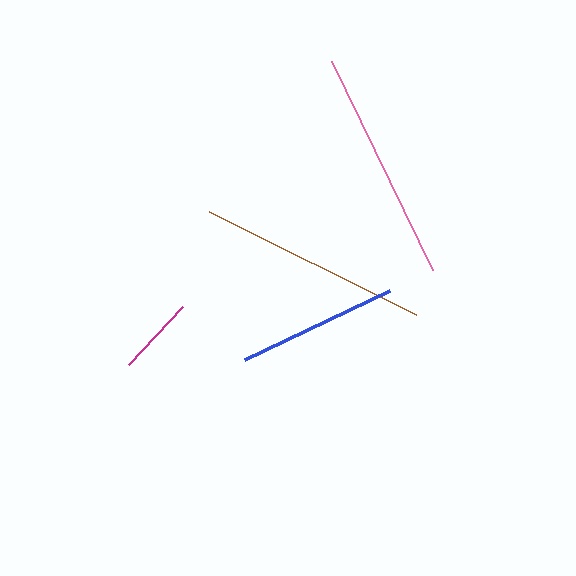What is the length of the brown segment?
The brown segment is approximately 232 pixels long.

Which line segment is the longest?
The brown line is the longest at approximately 232 pixels.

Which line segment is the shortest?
The magenta line is the shortest at approximately 79 pixels.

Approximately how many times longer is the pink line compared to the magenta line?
The pink line is approximately 3.0 times the length of the magenta line.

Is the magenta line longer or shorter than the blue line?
The blue line is longer than the magenta line.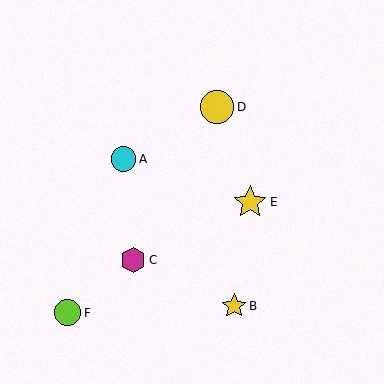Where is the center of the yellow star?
The center of the yellow star is at (250, 202).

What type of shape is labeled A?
Shape A is a cyan circle.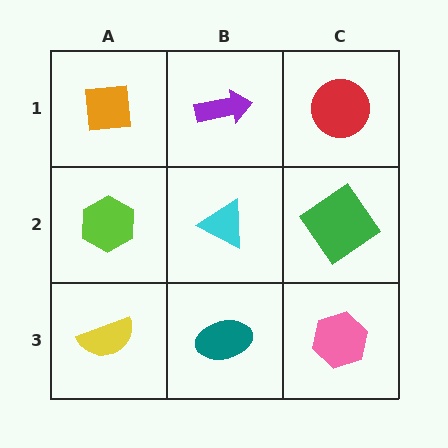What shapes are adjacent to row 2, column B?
A purple arrow (row 1, column B), a teal ellipse (row 3, column B), a lime hexagon (row 2, column A), a green diamond (row 2, column C).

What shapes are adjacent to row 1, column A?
A lime hexagon (row 2, column A), a purple arrow (row 1, column B).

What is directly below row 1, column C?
A green diamond.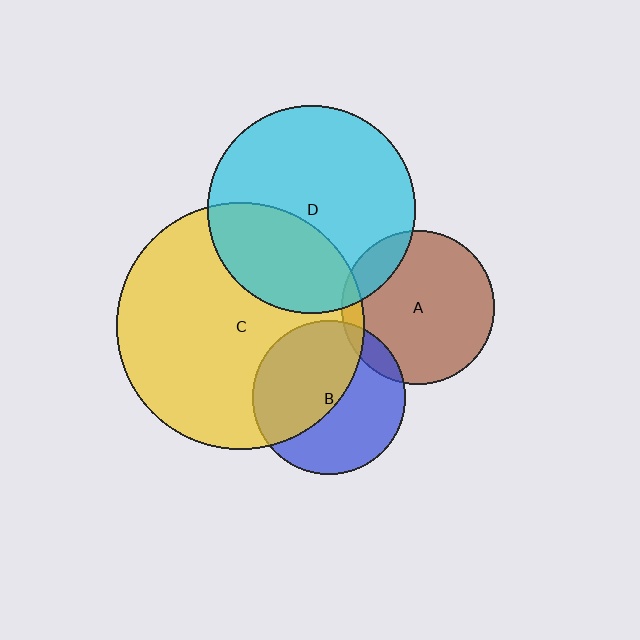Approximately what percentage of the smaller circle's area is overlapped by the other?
Approximately 35%.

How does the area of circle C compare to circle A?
Approximately 2.6 times.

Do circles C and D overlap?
Yes.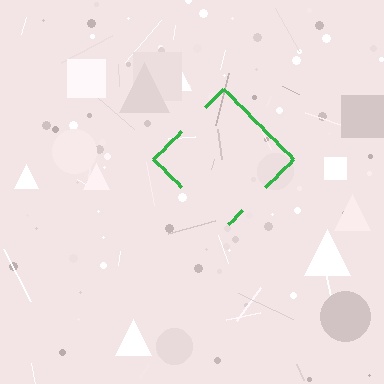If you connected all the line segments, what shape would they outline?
They would outline a diamond.